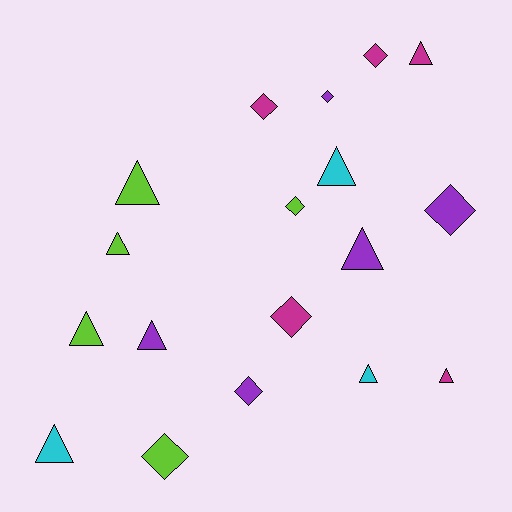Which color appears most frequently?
Magenta, with 5 objects.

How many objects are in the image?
There are 18 objects.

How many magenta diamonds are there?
There are 3 magenta diamonds.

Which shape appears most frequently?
Triangle, with 10 objects.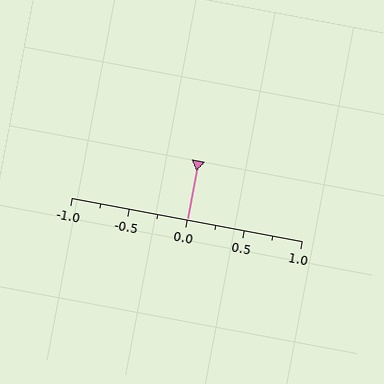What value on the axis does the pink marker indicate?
The marker indicates approximately 0.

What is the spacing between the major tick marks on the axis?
The major ticks are spaced 0.5 apart.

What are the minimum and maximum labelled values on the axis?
The axis runs from -1.0 to 1.0.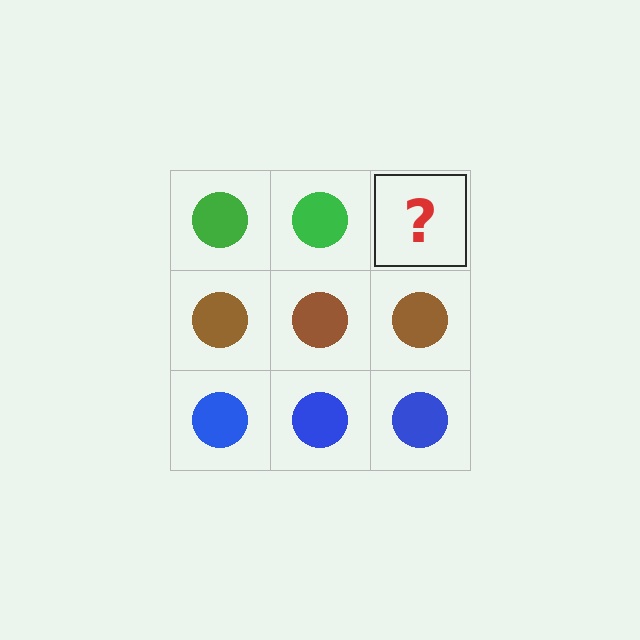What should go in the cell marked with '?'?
The missing cell should contain a green circle.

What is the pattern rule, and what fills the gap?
The rule is that each row has a consistent color. The gap should be filled with a green circle.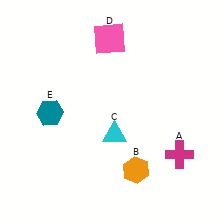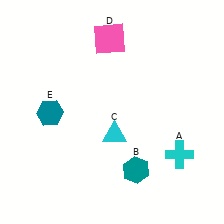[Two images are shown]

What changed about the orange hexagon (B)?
In Image 1, B is orange. In Image 2, it changed to teal.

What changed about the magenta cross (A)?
In Image 1, A is magenta. In Image 2, it changed to cyan.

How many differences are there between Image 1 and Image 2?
There are 2 differences between the two images.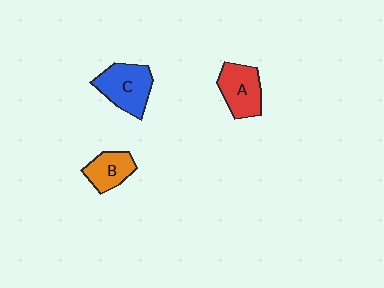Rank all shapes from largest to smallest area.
From largest to smallest: C (blue), A (red), B (orange).